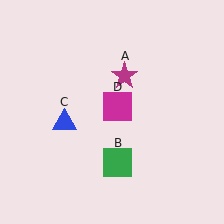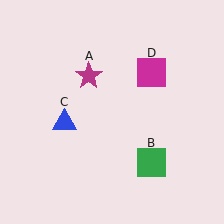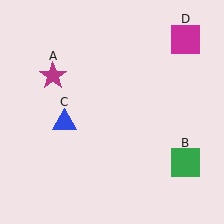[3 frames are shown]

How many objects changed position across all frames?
3 objects changed position: magenta star (object A), green square (object B), magenta square (object D).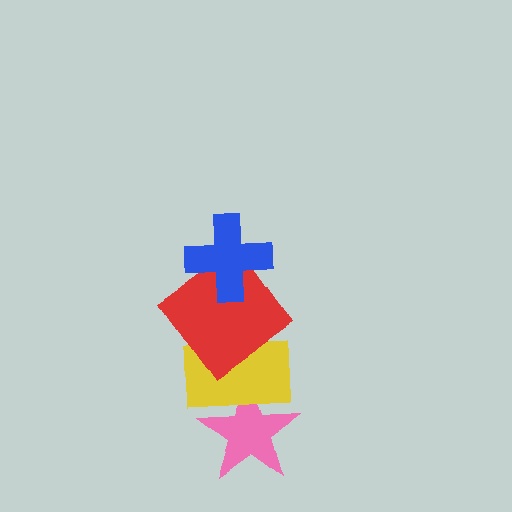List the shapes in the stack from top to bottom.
From top to bottom: the blue cross, the red diamond, the yellow rectangle, the pink star.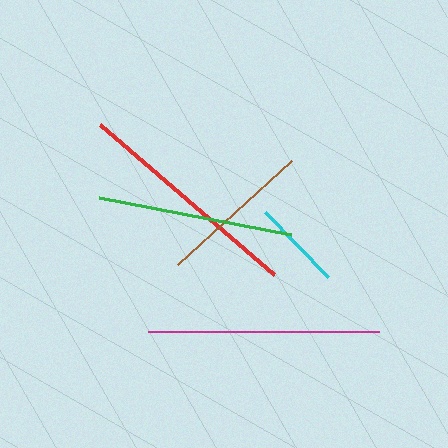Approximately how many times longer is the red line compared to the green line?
The red line is approximately 1.2 times the length of the green line.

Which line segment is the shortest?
The cyan line is the shortest at approximately 90 pixels.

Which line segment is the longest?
The magenta line is the longest at approximately 231 pixels.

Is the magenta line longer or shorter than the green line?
The magenta line is longer than the green line.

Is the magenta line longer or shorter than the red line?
The magenta line is longer than the red line.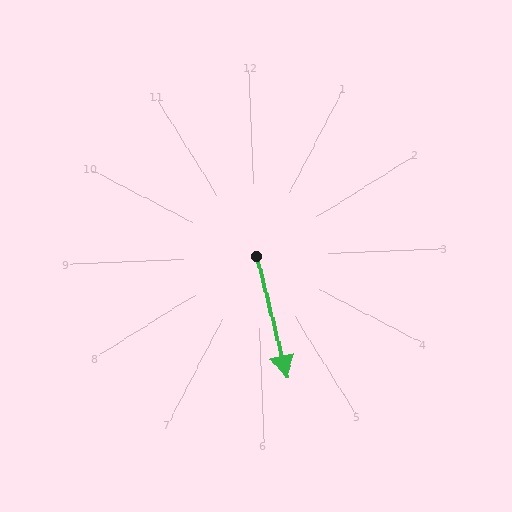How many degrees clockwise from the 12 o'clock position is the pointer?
Approximately 168 degrees.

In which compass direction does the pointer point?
South.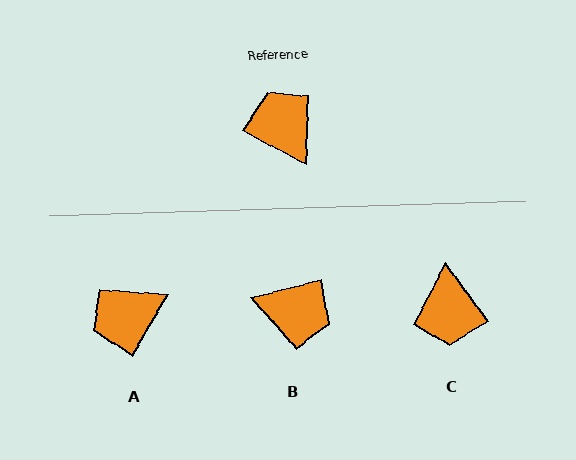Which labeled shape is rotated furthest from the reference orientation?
C, about 154 degrees away.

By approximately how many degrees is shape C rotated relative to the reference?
Approximately 154 degrees counter-clockwise.